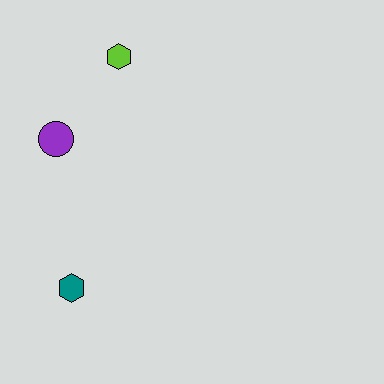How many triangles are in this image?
There are no triangles.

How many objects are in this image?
There are 3 objects.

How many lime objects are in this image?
There is 1 lime object.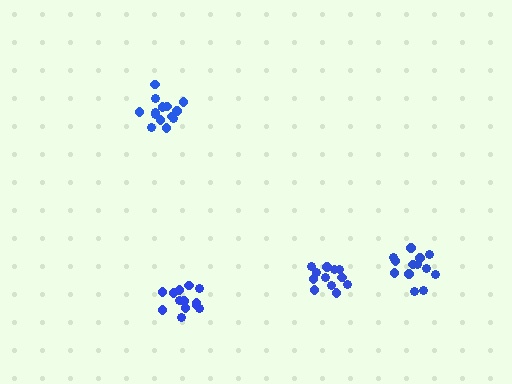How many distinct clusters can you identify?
There are 4 distinct clusters.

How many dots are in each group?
Group 1: 13 dots, Group 2: 13 dots, Group 3: 12 dots, Group 4: 14 dots (52 total).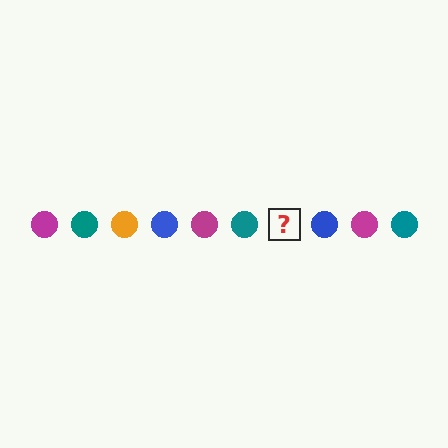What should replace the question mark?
The question mark should be replaced with an orange circle.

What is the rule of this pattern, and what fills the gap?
The rule is that the pattern cycles through magenta, teal, orange, blue circles. The gap should be filled with an orange circle.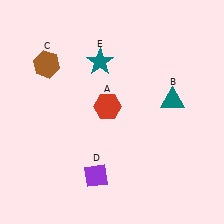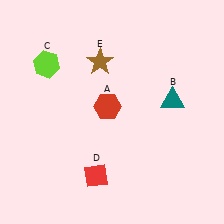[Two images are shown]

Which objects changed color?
C changed from brown to lime. D changed from purple to red. E changed from teal to brown.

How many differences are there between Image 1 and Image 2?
There are 3 differences between the two images.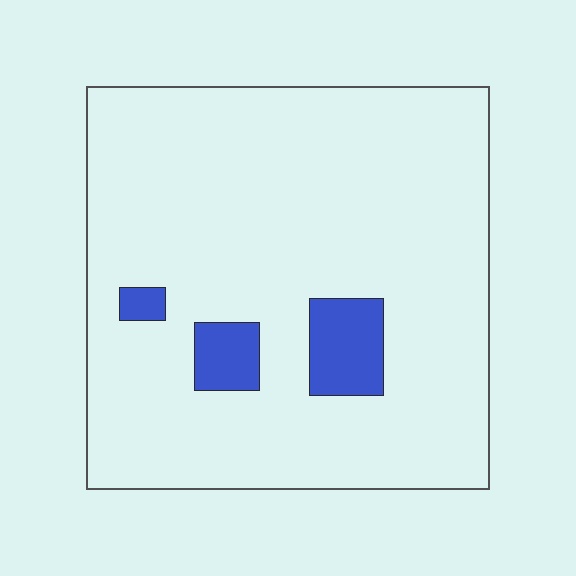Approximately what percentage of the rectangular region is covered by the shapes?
Approximately 10%.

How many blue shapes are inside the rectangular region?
3.